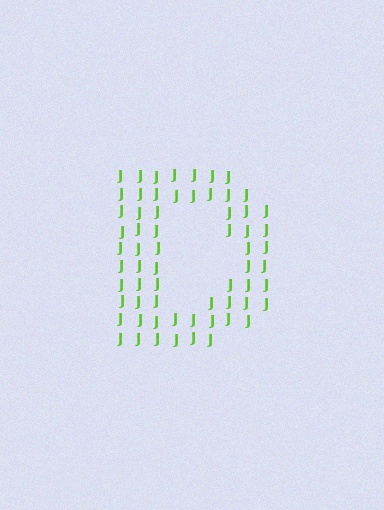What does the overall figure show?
The overall figure shows the letter D.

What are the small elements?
The small elements are letter J's.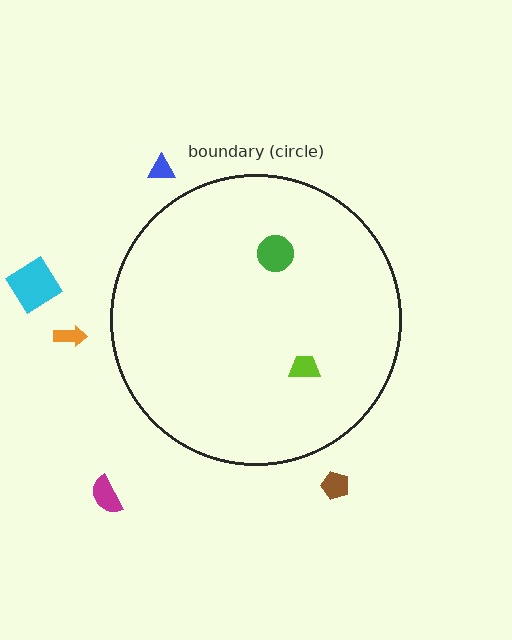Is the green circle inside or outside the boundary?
Inside.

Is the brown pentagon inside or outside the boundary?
Outside.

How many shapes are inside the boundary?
2 inside, 5 outside.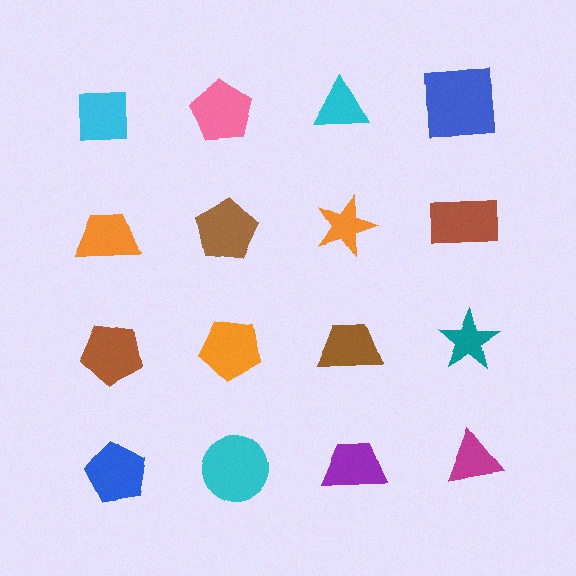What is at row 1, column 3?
A cyan triangle.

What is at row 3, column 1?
A brown pentagon.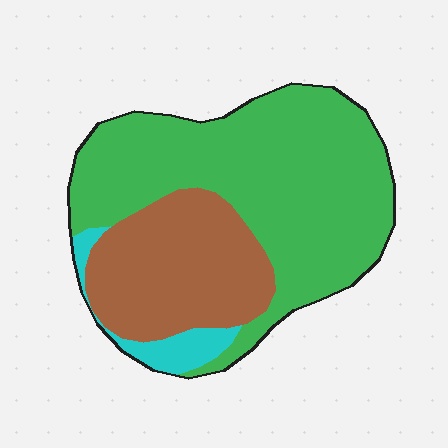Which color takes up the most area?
Green, at roughly 65%.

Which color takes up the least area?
Cyan, at roughly 5%.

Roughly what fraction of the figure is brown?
Brown covers 31% of the figure.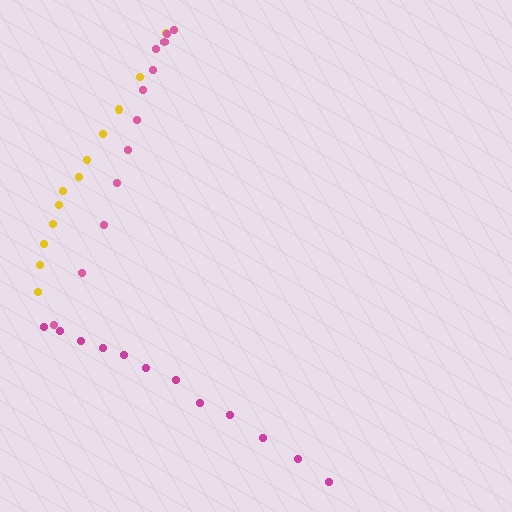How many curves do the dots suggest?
There are 3 distinct paths.